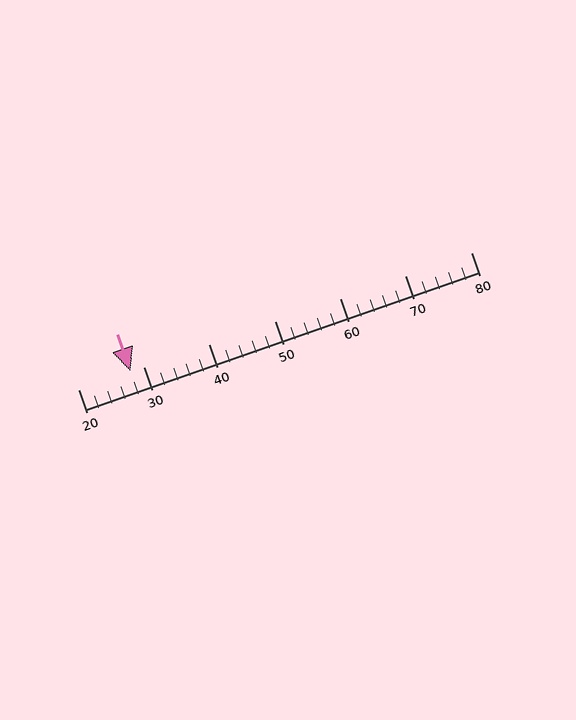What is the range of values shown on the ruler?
The ruler shows values from 20 to 80.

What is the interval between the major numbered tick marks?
The major tick marks are spaced 10 units apart.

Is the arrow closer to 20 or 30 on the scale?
The arrow is closer to 30.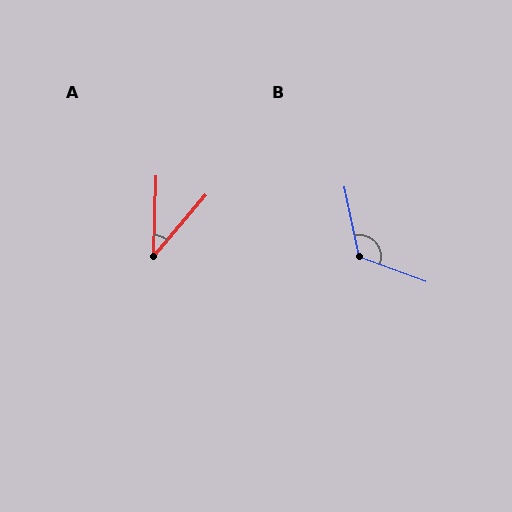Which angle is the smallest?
A, at approximately 39 degrees.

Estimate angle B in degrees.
Approximately 122 degrees.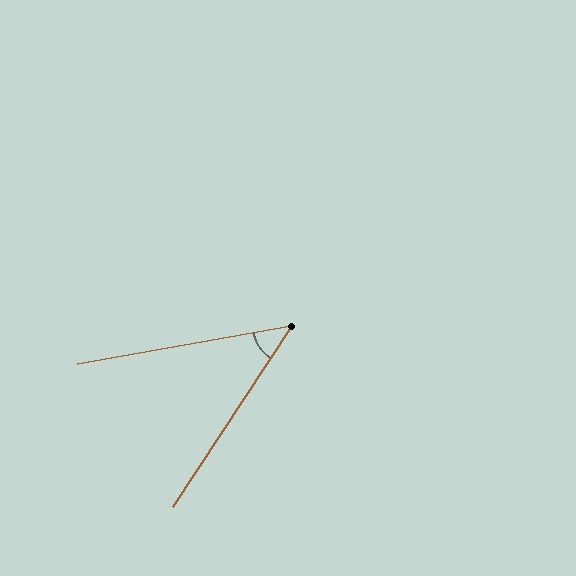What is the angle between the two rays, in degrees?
Approximately 47 degrees.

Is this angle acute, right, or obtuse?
It is acute.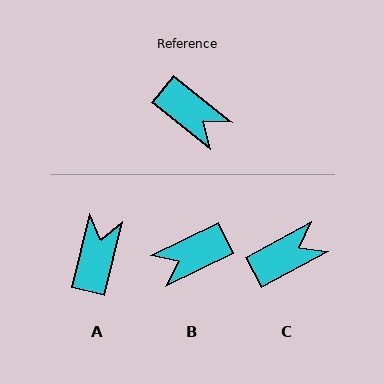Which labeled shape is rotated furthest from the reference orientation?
B, about 116 degrees away.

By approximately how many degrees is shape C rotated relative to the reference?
Approximately 67 degrees counter-clockwise.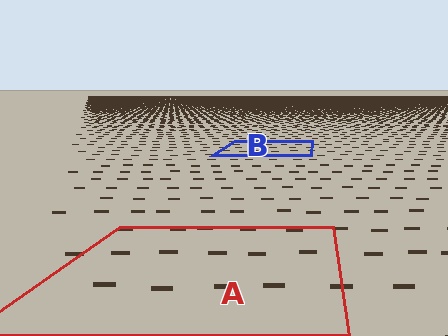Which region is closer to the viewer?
Region A is closer. The texture elements there are larger and more spread out.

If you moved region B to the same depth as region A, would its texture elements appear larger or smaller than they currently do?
They would appear larger. At a closer depth, the same texture elements are projected at a bigger on-screen size.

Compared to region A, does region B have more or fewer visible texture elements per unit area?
Region B has more texture elements per unit area — they are packed more densely because it is farther away.